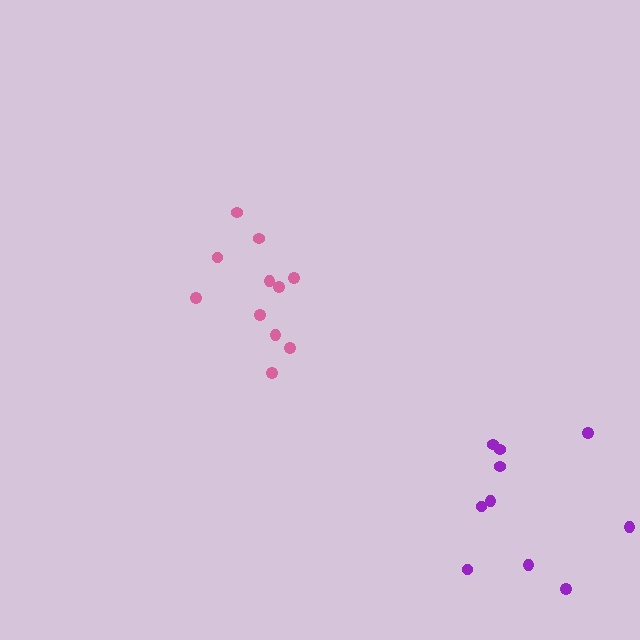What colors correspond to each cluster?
The clusters are colored: purple, pink.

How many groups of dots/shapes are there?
There are 2 groups.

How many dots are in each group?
Group 1: 10 dots, Group 2: 11 dots (21 total).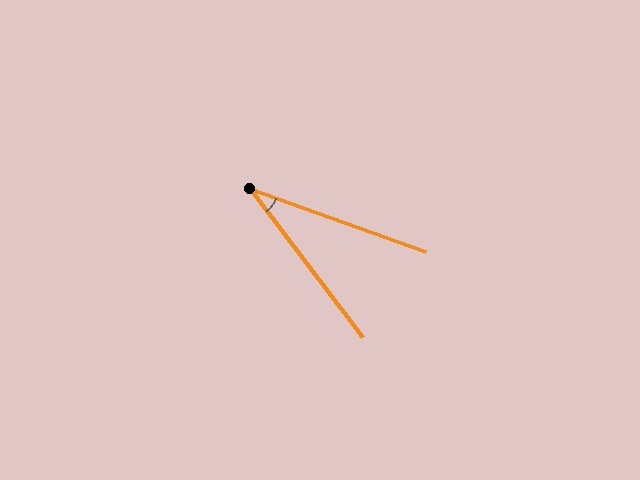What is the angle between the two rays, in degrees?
Approximately 33 degrees.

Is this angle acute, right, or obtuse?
It is acute.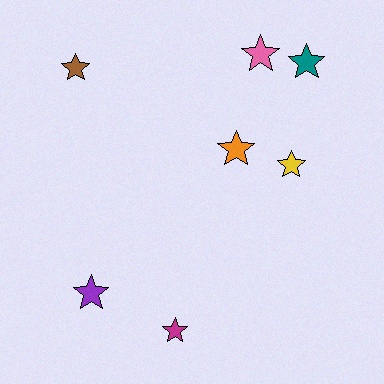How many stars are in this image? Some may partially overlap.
There are 7 stars.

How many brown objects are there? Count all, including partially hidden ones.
There is 1 brown object.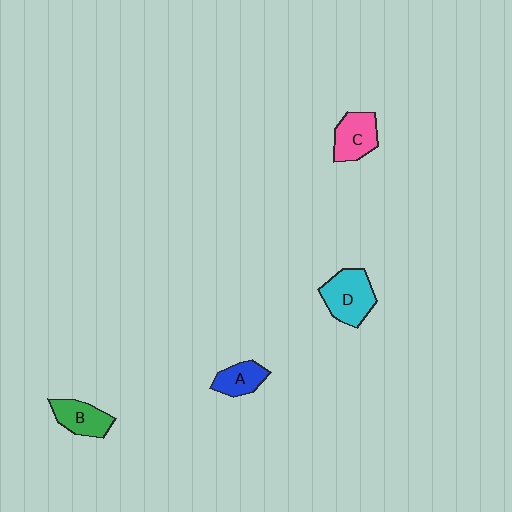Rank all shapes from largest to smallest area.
From largest to smallest: D (cyan), C (pink), B (green), A (blue).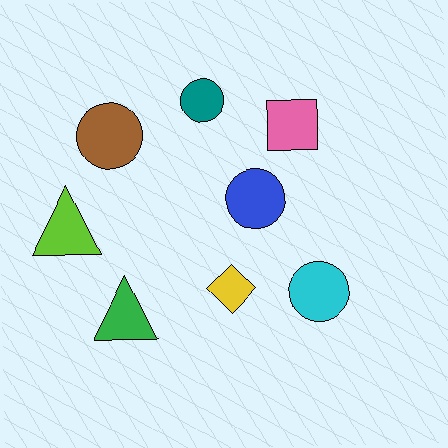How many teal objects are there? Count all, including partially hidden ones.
There is 1 teal object.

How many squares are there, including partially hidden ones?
There is 1 square.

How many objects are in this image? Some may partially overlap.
There are 8 objects.